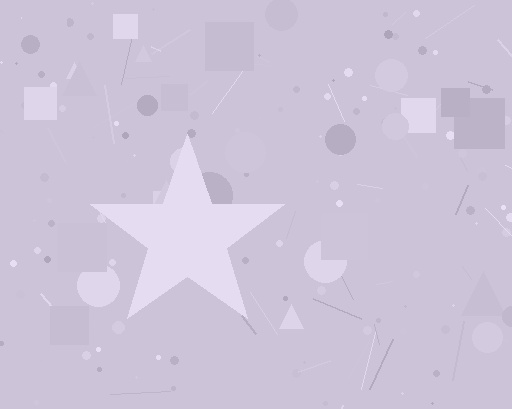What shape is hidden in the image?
A star is hidden in the image.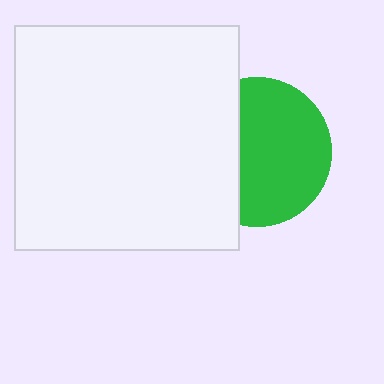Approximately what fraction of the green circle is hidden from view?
Roughly 35% of the green circle is hidden behind the white square.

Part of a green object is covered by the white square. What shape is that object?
It is a circle.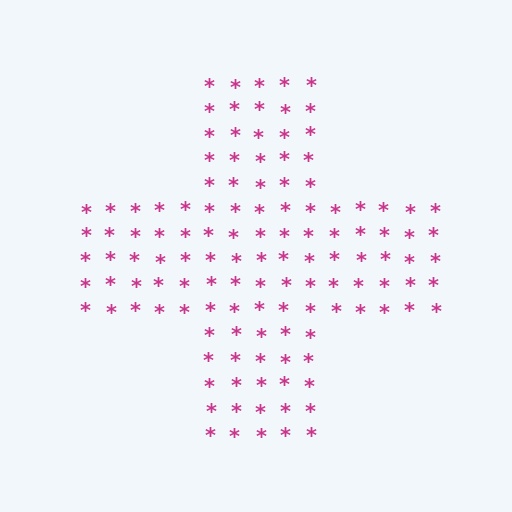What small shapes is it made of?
It is made of small asterisks.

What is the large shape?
The large shape is a cross.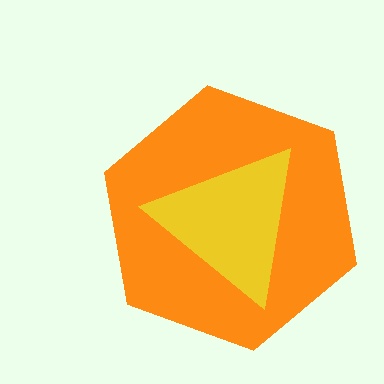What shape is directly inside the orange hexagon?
The yellow triangle.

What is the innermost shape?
The yellow triangle.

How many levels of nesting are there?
2.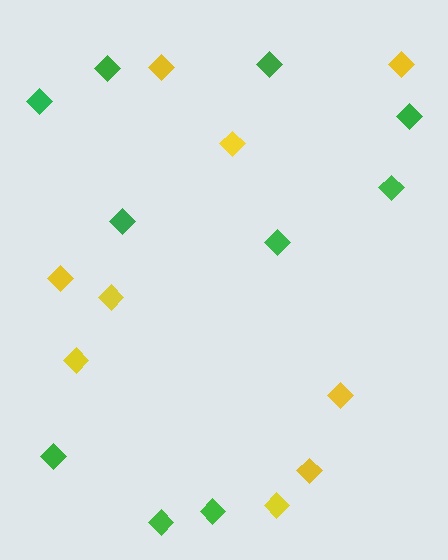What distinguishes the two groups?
There are 2 groups: one group of yellow diamonds (9) and one group of green diamonds (10).